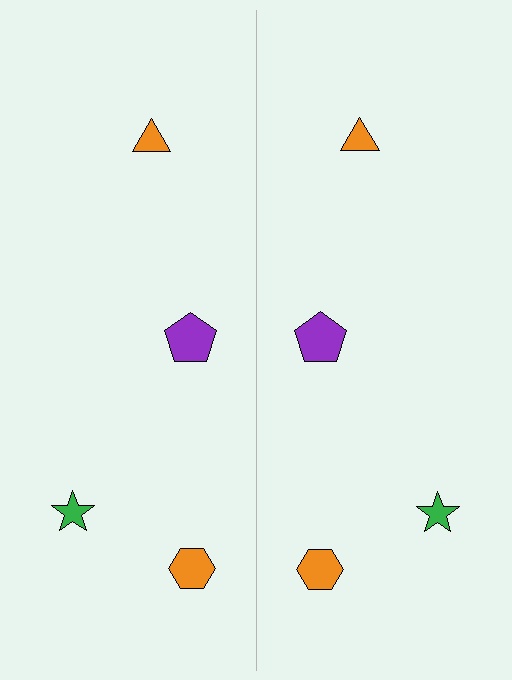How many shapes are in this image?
There are 8 shapes in this image.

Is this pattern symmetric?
Yes, this pattern has bilateral (reflection) symmetry.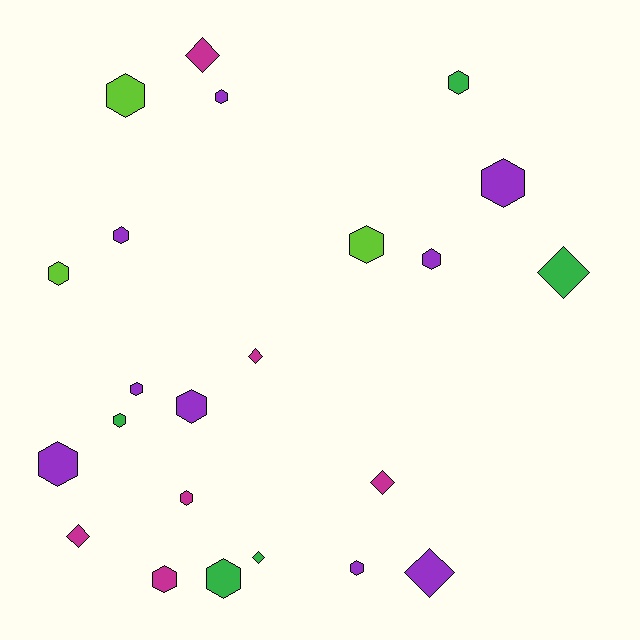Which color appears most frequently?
Purple, with 9 objects.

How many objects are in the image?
There are 23 objects.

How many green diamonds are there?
There are 2 green diamonds.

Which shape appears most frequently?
Hexagon, with 16 objects.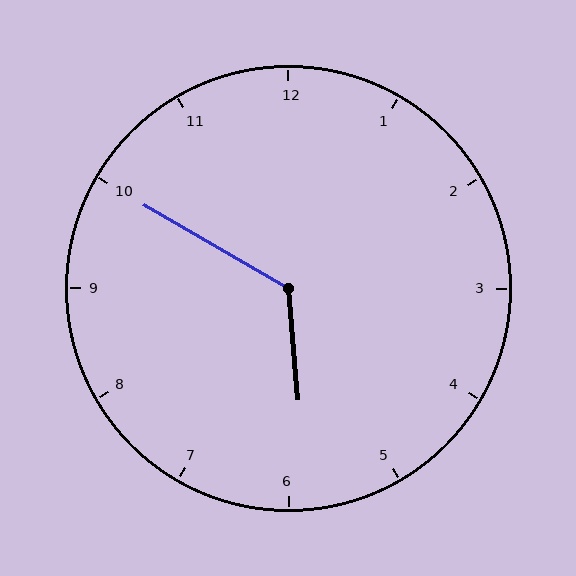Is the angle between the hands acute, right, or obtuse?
It is obtuse.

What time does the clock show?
5:50.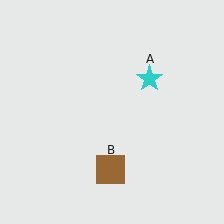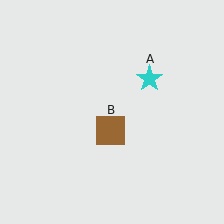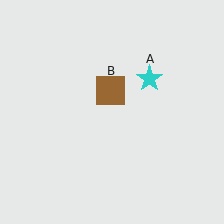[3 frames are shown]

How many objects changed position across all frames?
1 object changed position: brown square (object B).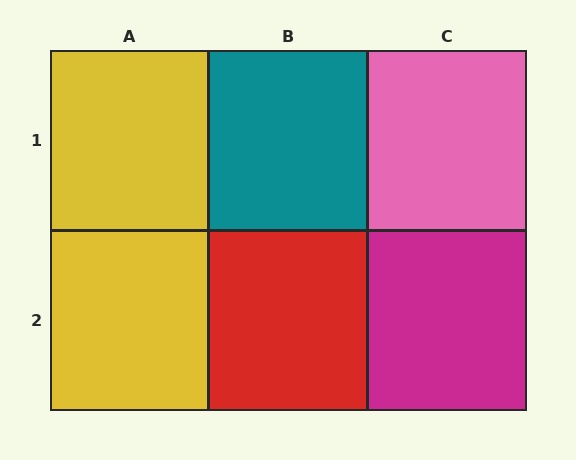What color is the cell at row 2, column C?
Magenta.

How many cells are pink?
1 cell is pink.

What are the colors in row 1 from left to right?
Yellow, teal, pink.